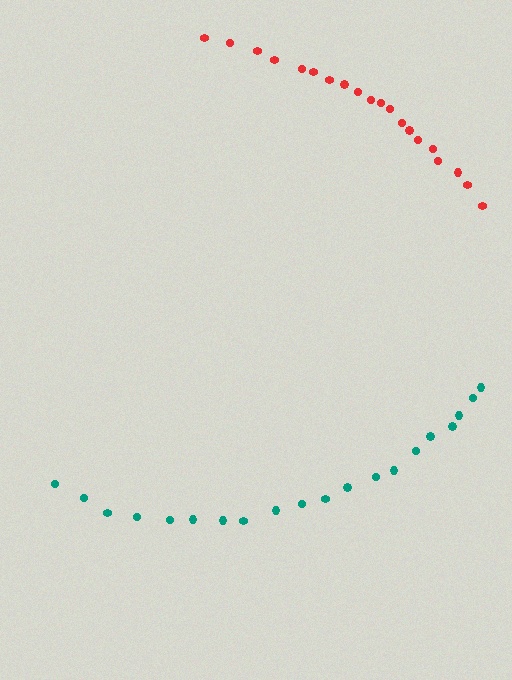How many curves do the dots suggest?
There are 2 distinct paths.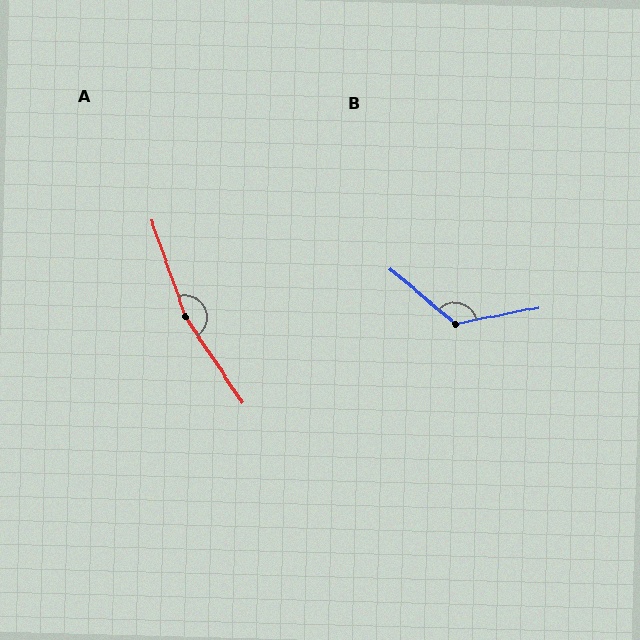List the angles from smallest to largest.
B (128°), A (166°).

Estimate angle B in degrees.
Approximately 128 degrees.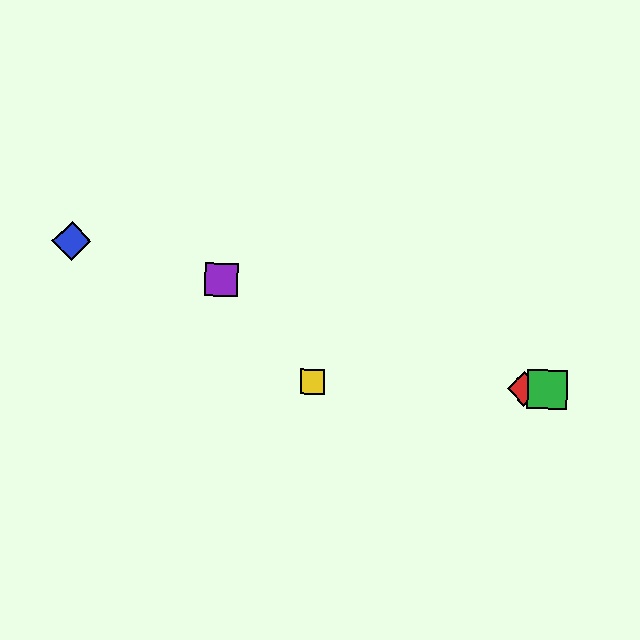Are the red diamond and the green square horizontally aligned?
Yes, both are at y≈389.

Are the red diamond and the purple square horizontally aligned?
No, the red diamond is at y≈389 and the purple square is at y≈280.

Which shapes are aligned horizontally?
The red diamond, the green square, the yellow square are aligned horizontally.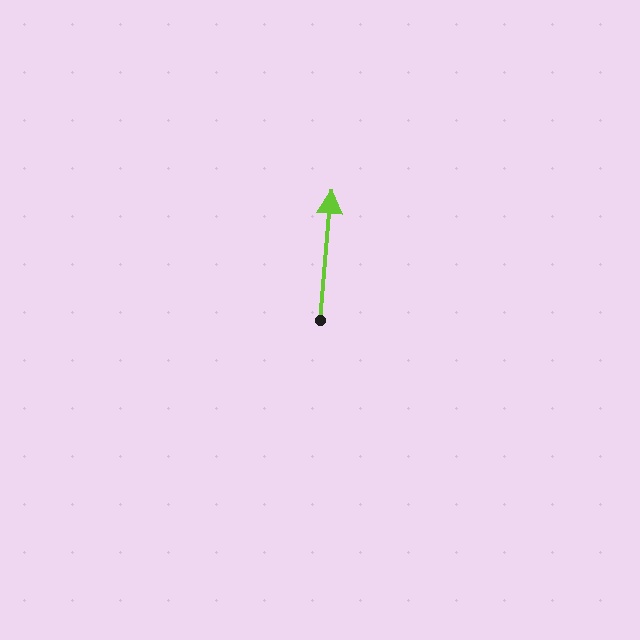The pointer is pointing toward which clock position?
Roughly 12 o'clock.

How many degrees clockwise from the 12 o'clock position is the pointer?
Approximately 5 degrees.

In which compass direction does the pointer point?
North.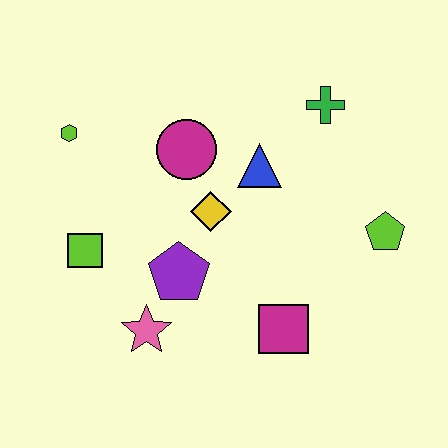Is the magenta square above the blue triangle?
No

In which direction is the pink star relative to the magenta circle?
The pink star is below the magenta circle.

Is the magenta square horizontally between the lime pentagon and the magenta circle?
Yes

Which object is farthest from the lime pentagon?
The lime hexagon is farthest from the lime pentagon.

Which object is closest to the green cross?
The blue triangle is closest to the green cross.